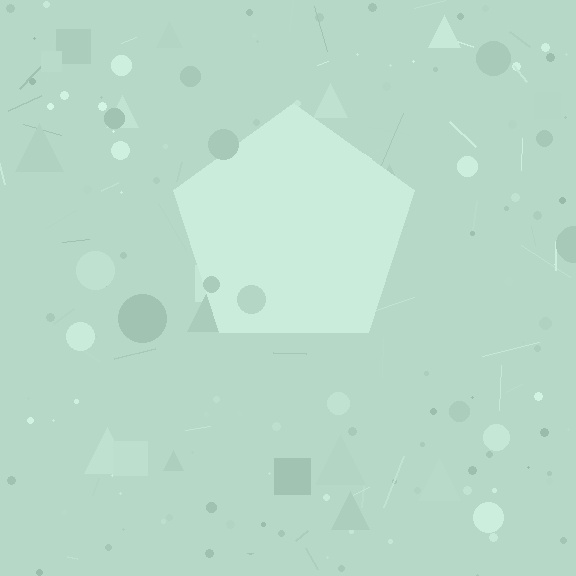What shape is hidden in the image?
A pentagon is hidden in the image.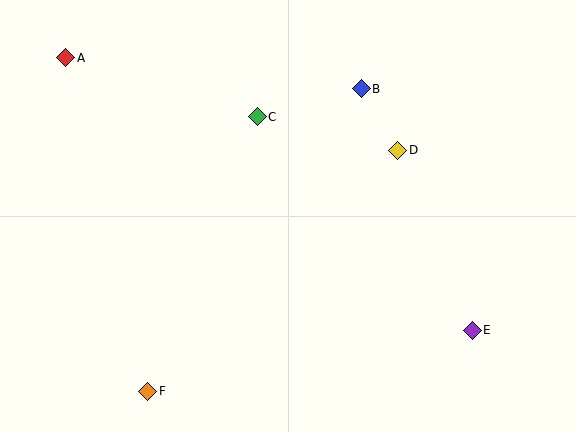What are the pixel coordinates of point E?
Point E is at (472, 330).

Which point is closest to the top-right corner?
Point B is closest to the top-right corner.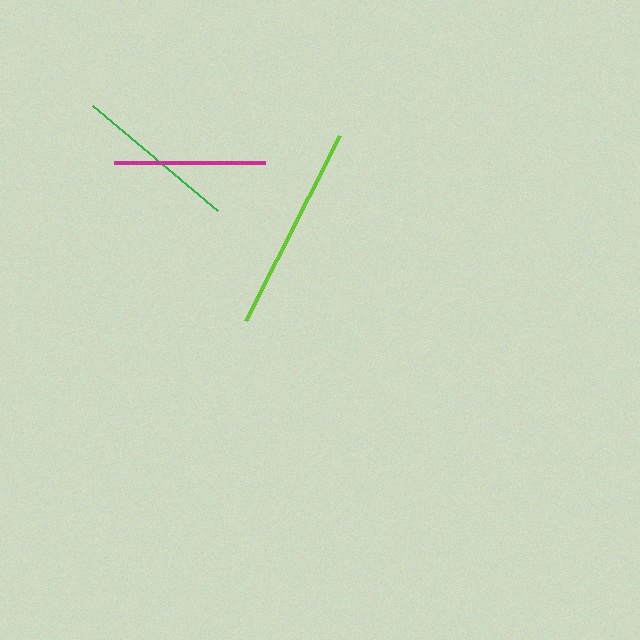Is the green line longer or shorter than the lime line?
The lime line is longer than the green line.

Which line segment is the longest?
The lime line is the longest at approximately 208 pixels.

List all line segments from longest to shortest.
From longest to shortest: lime, green, magenta.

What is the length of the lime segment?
The lime segment is approximately 208 pixels long.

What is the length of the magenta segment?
The magenta segment is approximately 151 pixels long.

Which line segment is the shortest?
The magenta line is the shortest at approximately 151 pixels.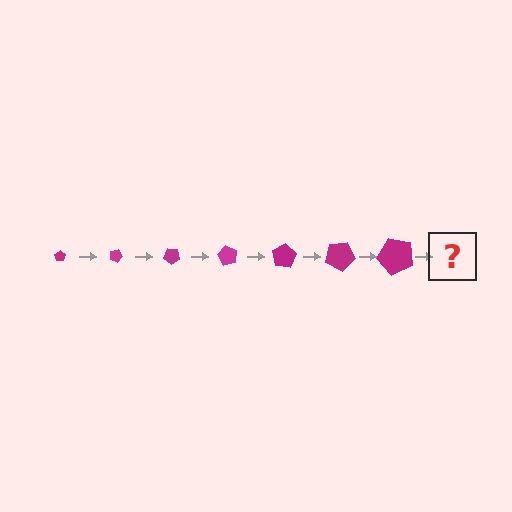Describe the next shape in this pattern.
It should be a pentagon, larger than the previous one and rotated 140 degrees from the start.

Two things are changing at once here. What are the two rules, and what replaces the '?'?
The two rules are that the pentagon grows larger each step and it rotates 20 degrees each step. The '?' should be a pentagon, larger than the previous one and rotated 140 degrees from the start.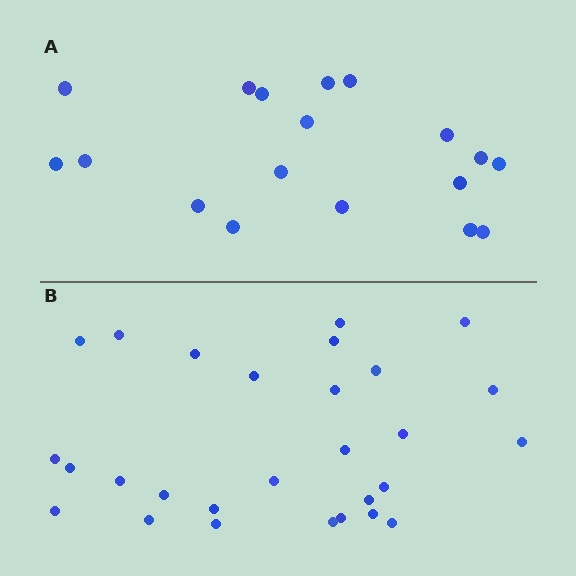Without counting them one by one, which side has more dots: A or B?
Region B (the bottom region) has more dots.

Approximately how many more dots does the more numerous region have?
Region B has roughly 10 or so more dots than region A.